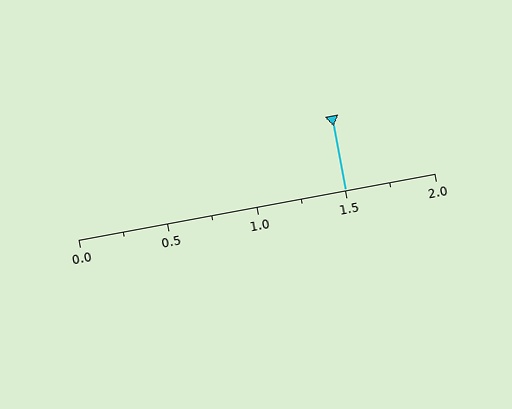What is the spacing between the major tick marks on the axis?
The major ticks are spaced 0.5 apart.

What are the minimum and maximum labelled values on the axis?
The axis runs from 0.0 to 2.0.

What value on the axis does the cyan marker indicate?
The marker indicates approximately 1.5.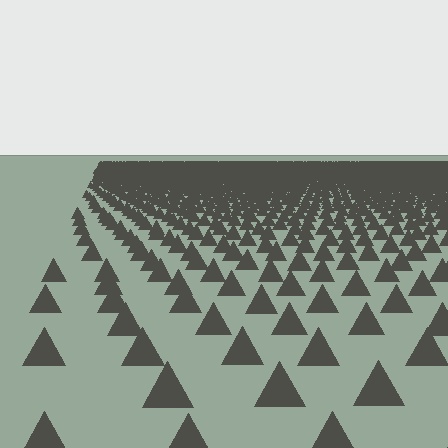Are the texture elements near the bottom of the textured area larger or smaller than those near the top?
Larger. Near the bottom, elements are closer to the viewer and appear at a bigger on-screen size.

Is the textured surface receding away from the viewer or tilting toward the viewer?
The surface is receding away from the viewer. Texture elements get smaller and denser toward the top.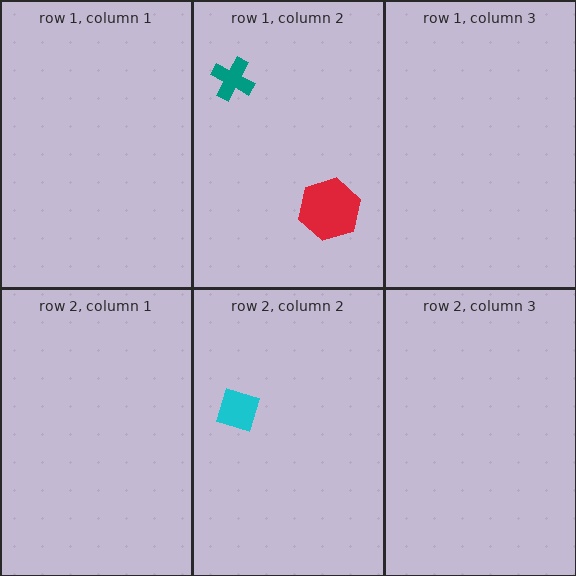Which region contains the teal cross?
The row 1, column 2 region.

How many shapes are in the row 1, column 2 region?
2.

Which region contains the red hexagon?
The row 1, column 2 region.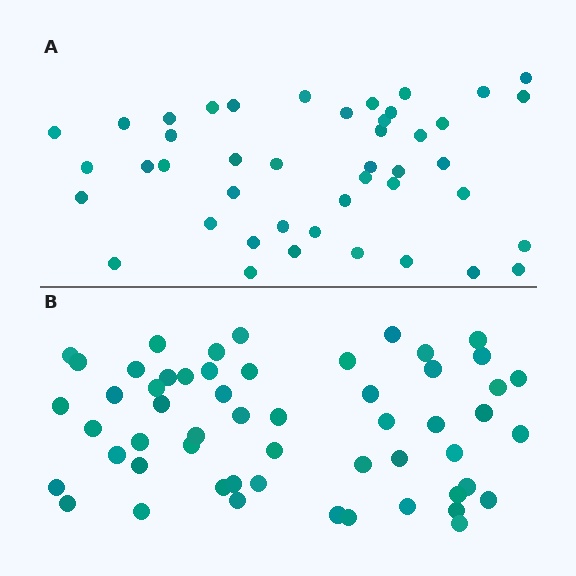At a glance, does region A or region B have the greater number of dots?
Region B (the bottom region) has more dots.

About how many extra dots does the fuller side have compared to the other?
Region B has roughly 12 or so more dots than region A.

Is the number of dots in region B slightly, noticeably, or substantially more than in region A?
Region B has noticeably more, but not dramatically so. The ratio is roughly 1.2 to 1.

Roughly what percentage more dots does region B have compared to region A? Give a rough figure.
About 25% more.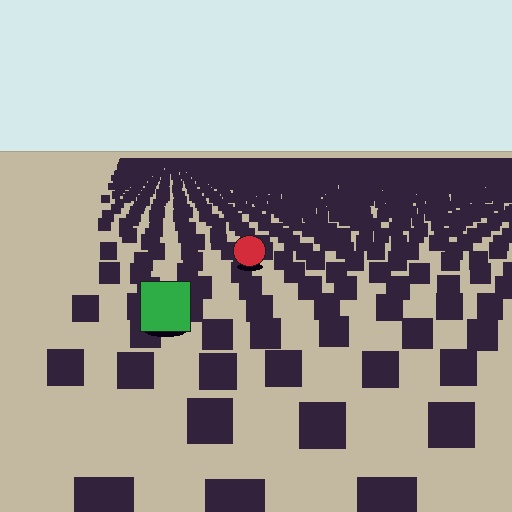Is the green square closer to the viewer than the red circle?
Yes. The green square is closer — you can tell from the texture gradient: the ground texture is coarser near it.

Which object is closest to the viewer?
The green square is closest. The texture marks near it are larger and more spread out.